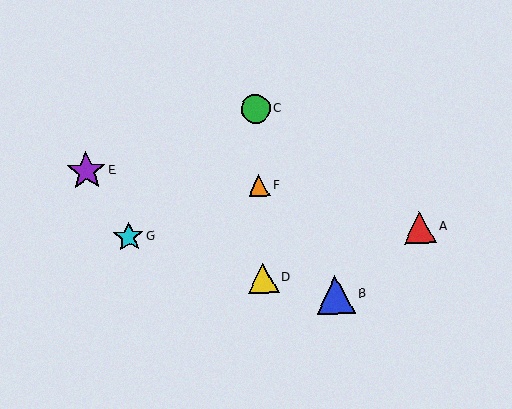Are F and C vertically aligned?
Yes, both are at x≈259.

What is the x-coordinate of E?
Object E is at x≈86.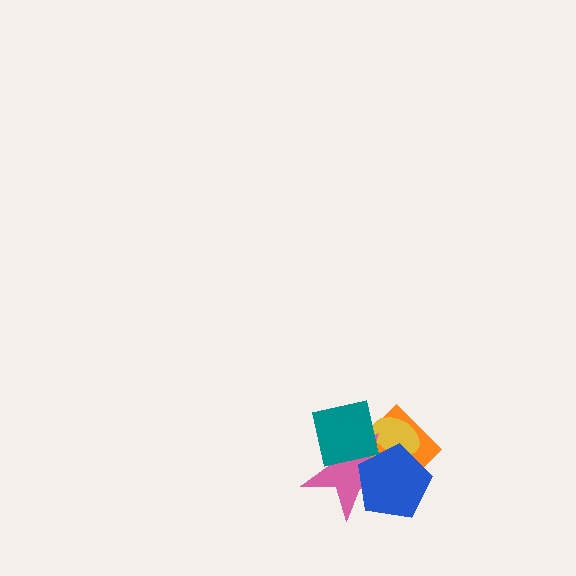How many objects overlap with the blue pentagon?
4 objects overlap with the blue pentagon.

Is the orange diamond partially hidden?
Yes, it is partially covered by another shape.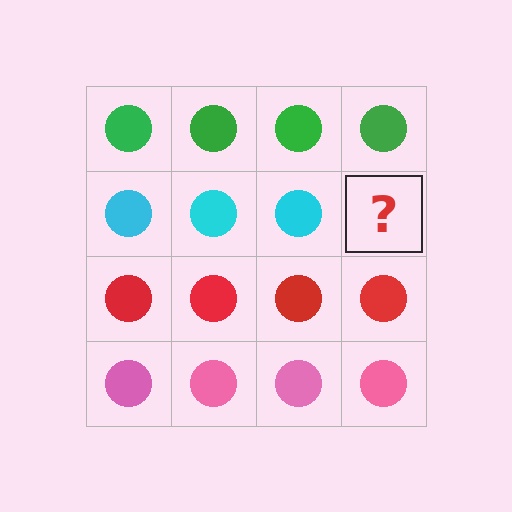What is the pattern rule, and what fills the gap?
The rule is that each row has a consistent color. The gap should be filled with a cyan circle.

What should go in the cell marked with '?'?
The missing cell should contain a cyan circle.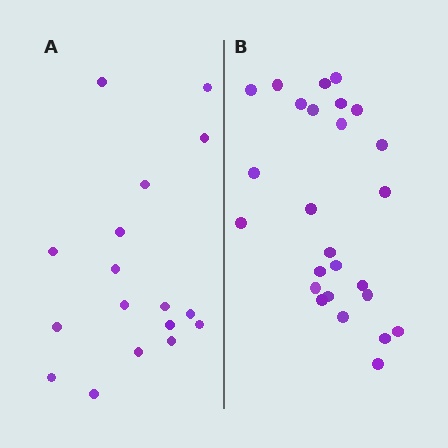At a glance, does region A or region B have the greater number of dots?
Region B (the right region) has more dots.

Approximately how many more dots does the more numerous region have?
Region B has roughly 8 or so more dots than region A.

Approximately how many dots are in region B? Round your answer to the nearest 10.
About 30 dots. (The exact count is 26, which rounds to 30.)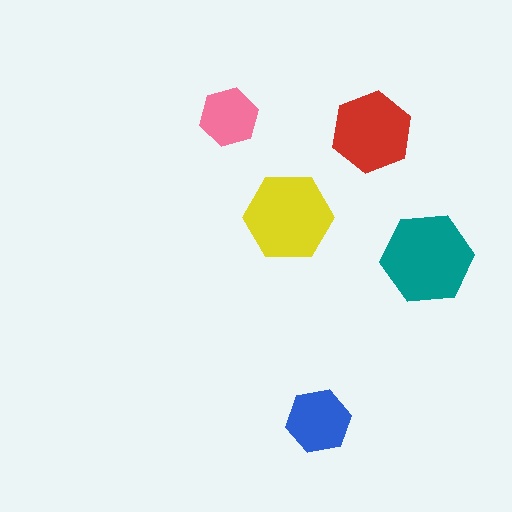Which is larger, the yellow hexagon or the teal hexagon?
The teal one.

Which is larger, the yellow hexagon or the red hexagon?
The yellow one.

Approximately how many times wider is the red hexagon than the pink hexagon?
About 1.5 times wider.